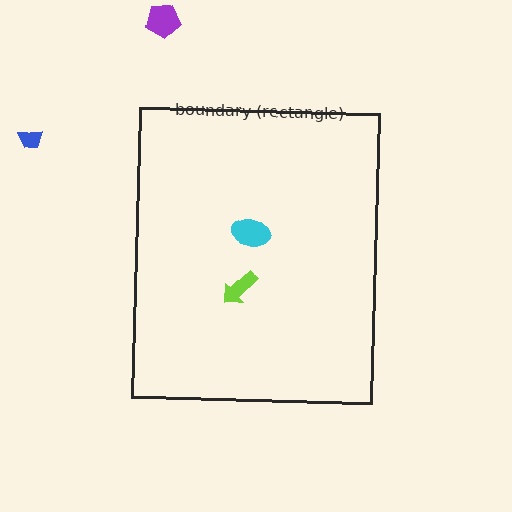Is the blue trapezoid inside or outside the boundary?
Outside.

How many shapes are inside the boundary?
2 inside, 2 outside.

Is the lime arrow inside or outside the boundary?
Inside.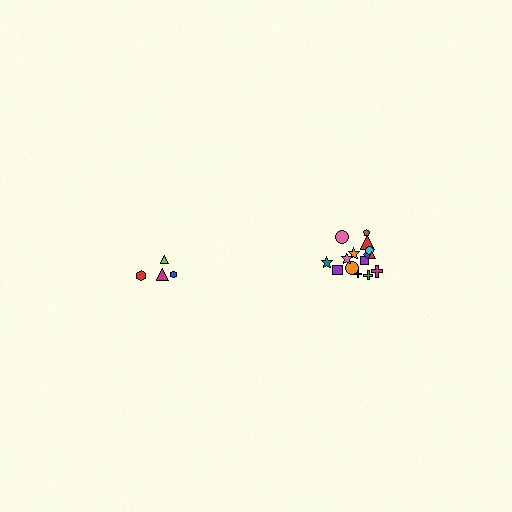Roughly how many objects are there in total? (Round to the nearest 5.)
Roughly 20 objects in total.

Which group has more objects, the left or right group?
The right group.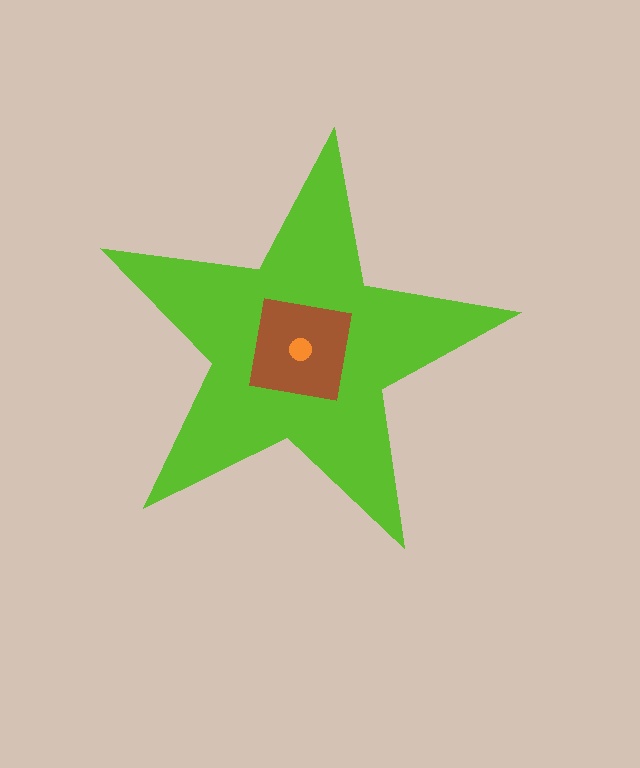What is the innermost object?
The orange circle.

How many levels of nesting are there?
3.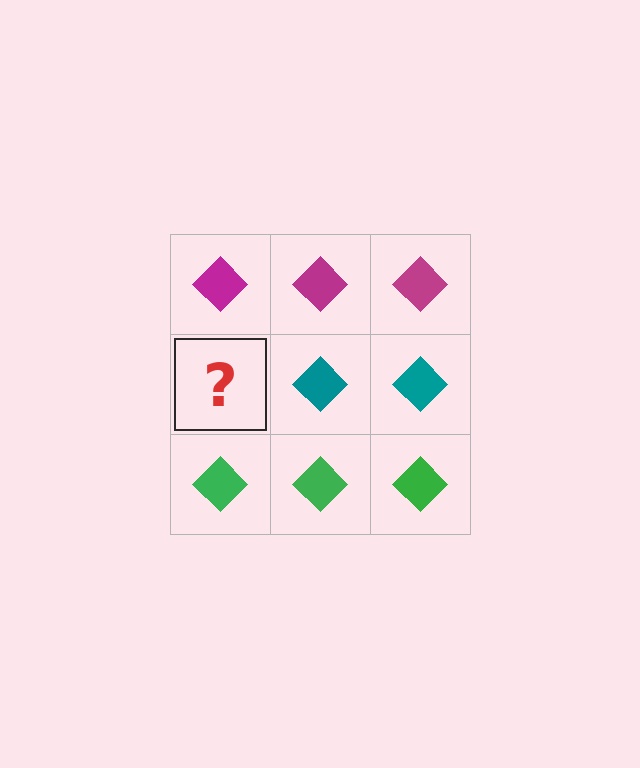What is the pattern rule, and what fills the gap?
The rule is that each row has a consistent color. The gap should be filled with a teal diamond.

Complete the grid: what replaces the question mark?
The question mark should be replaced with a teal diamond.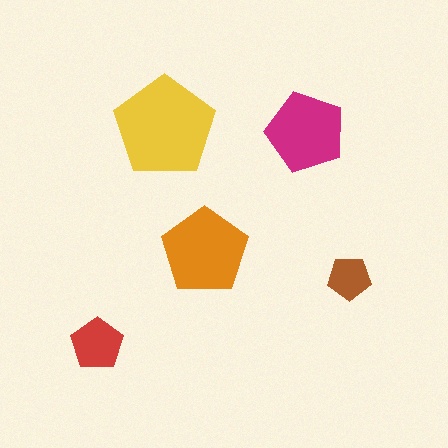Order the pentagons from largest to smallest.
the yellow one, the orange one, the magenta one, the red one, the brown one.